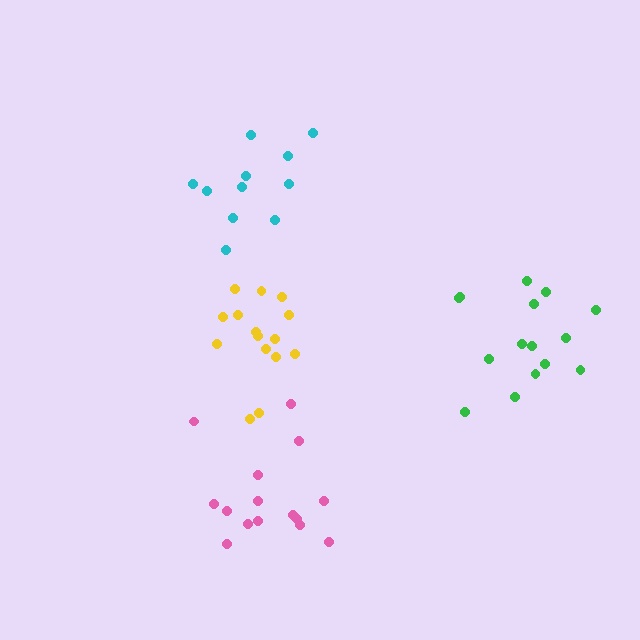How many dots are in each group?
Group 1: 15 dots, Group 2: 15 dots, Group 3: 11 dots, Group 4: 15 dots (56 total).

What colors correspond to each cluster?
The clusters are colored: green, yellow, cyan, pink.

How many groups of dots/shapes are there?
There are 4 groups.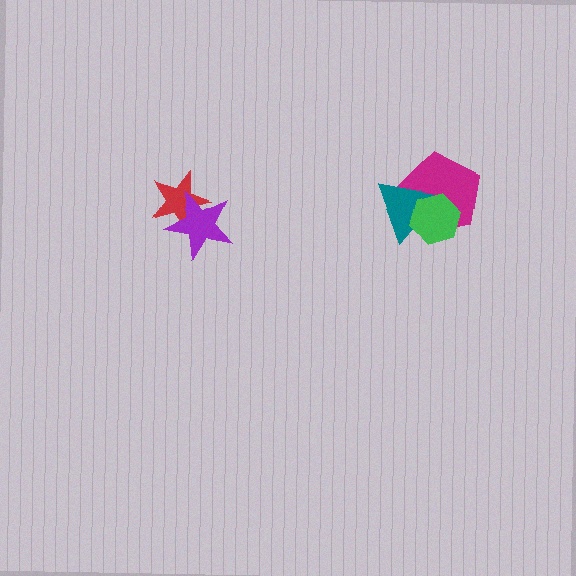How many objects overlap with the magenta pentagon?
2 objects overlap with the magenta pentagon.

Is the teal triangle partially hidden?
Yes, it is partially covered by another shape.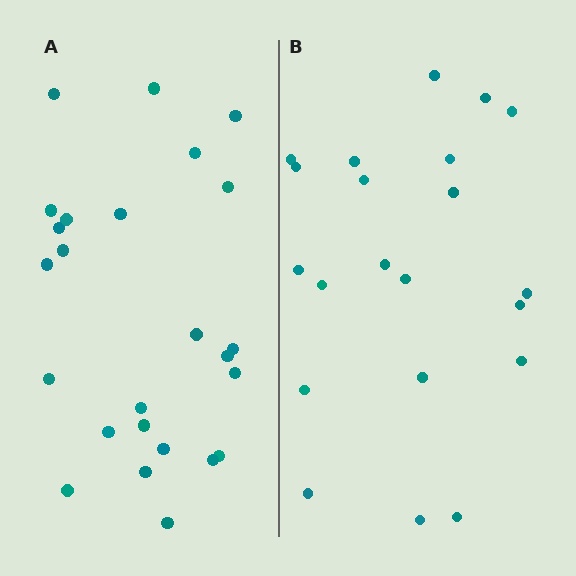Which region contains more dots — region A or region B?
Region A (the left region) has more dots.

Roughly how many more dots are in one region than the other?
Region A has about 4 more dots than region B.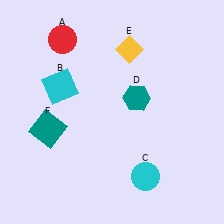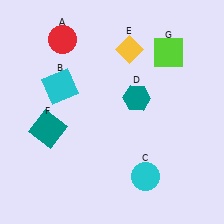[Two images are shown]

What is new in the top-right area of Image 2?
A lime square (G) was added in the top-right area of Image 2.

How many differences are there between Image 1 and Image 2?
There is 1 difference between the two images.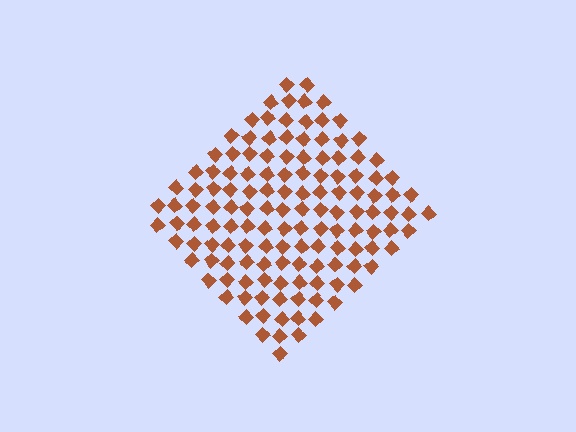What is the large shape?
The large shape is a diamond.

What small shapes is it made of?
It is made of small diamonds.